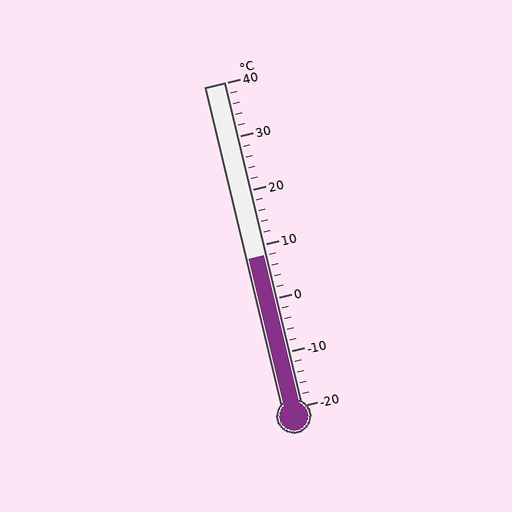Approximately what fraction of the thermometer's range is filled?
The thermometer is filled to approximately 45% of its range.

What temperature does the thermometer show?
The thermometer shows approximately 8°C.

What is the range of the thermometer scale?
The thermometer scale ranges from -20°C to 40°C.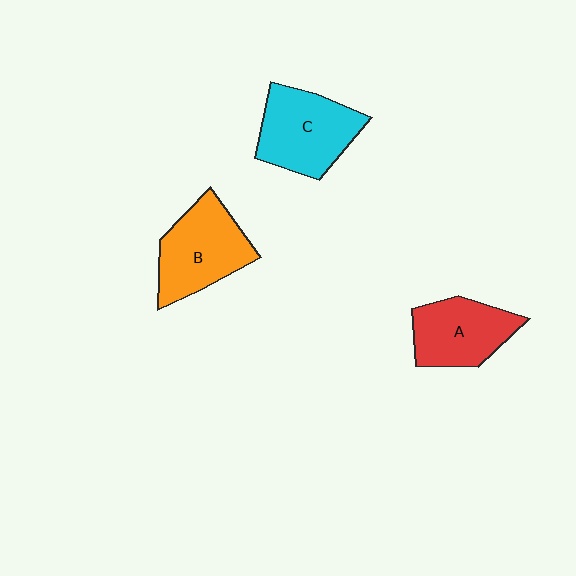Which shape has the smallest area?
Shape A (red).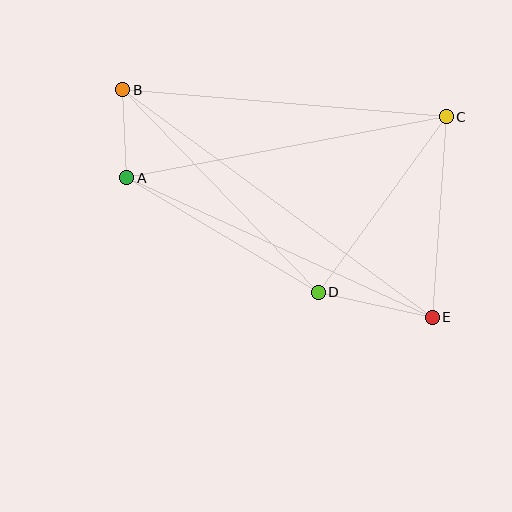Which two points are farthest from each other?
Points B and E are farthest from each other.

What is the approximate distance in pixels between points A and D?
The distance between A and D is approximately 223 pixels.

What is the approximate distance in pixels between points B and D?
The distance between B and D is approximately 282 pixels.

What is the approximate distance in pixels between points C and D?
The distance between C and D is approximately 217 pixels.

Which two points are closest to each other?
Points A and B are closest to each other.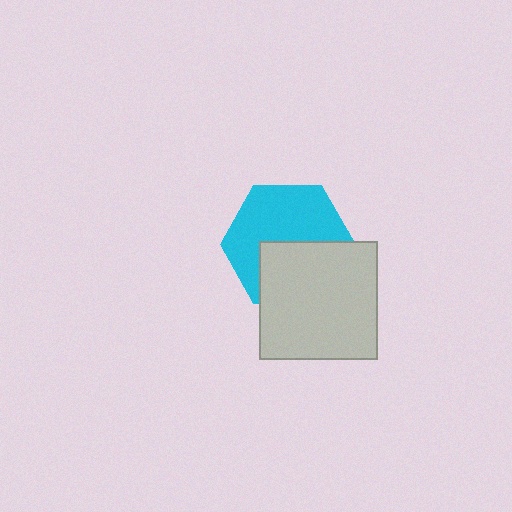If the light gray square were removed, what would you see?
You would see the complete cyan hexagon.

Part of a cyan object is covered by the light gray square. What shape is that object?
It is a hexagon.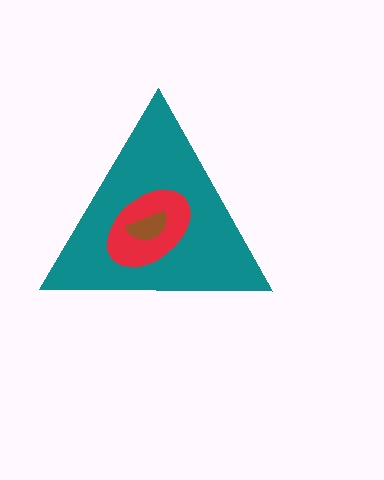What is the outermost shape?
The teal triangle.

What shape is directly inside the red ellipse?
The brown semicircle.